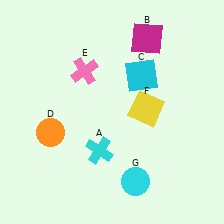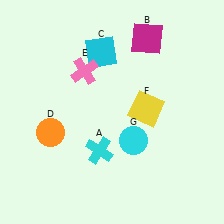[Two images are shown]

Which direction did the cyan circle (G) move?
The cyan circle (G) moved up.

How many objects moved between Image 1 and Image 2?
2 objects moved between the two images.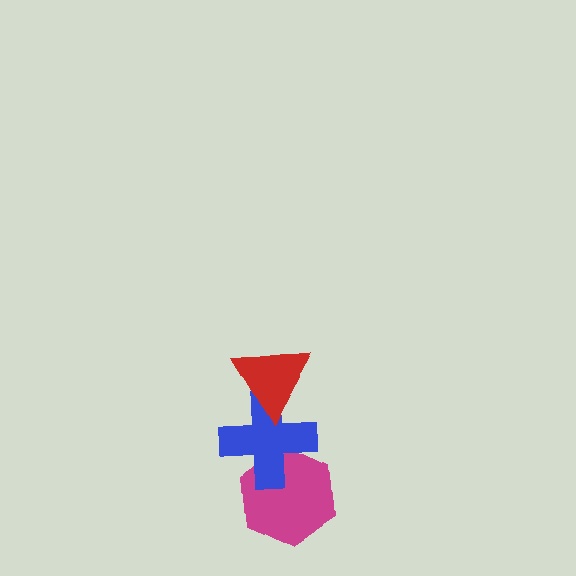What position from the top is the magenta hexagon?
The magenta hexagon is 3rd from the top.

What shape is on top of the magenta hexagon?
The blue cross is on top of the magenta hexagon.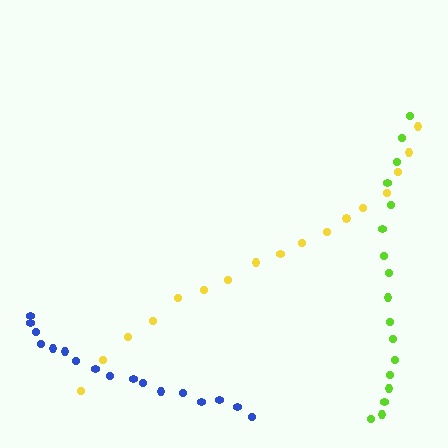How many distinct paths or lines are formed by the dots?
There are 3 distinct paths.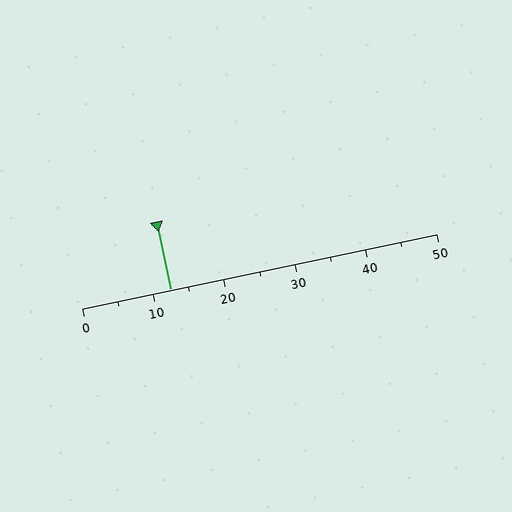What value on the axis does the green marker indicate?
The marker indicates approximately 12.5.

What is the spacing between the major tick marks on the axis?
The major ticks are spaced 10 apart.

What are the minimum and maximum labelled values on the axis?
The axis runs from 0 to 50.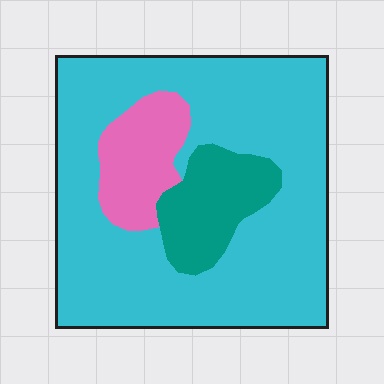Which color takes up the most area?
Cyan, at roughly 75%.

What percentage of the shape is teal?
Teal takes up about one eighth (1/8) of the shape.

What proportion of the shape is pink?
Pink covers roughly 10% of the shape.